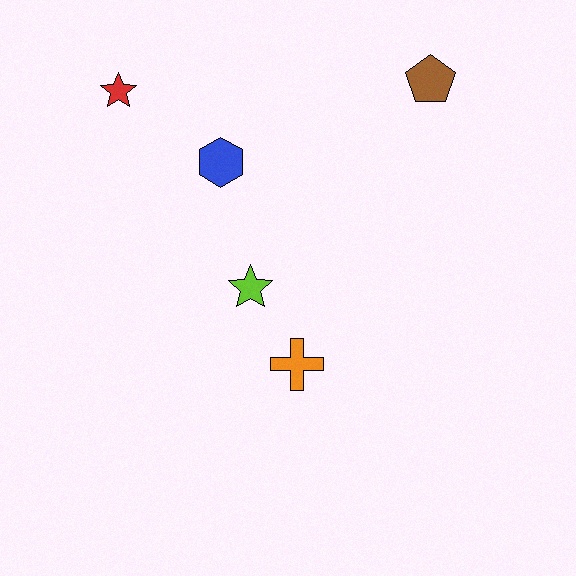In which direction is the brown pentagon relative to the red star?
The brown pentagon is to the right of the red star.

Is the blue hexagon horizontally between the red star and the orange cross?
Yes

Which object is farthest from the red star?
The orange cross is farthest from the red star.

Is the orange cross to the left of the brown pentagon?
Yes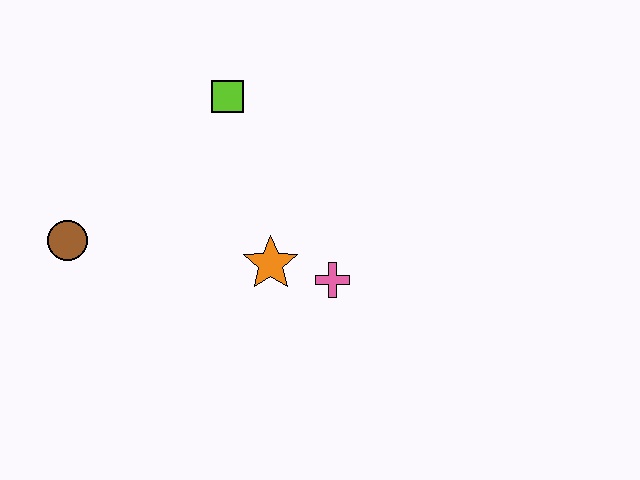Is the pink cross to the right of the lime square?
Yes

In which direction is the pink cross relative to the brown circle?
The pink cross is to the right of the brown circle.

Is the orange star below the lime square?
Yes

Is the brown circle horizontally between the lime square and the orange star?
No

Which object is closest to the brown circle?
The orange star is closest to the brown circle.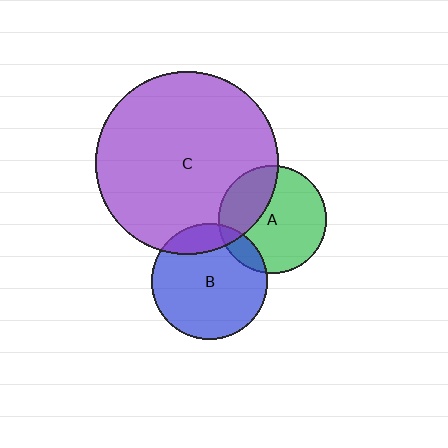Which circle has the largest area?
Circle C (purple).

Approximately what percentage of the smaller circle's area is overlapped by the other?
Approximately 10%.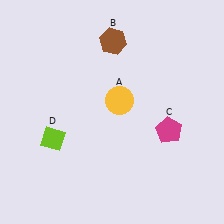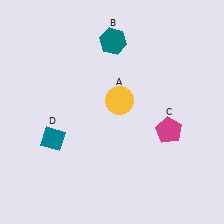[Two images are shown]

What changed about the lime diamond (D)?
In Image 1, D is lime. In Image 2, it changed to teal.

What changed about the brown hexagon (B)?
In Image 1, B is brown. In Image 2, it changed to teal.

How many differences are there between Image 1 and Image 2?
There are 2 differences between the two images.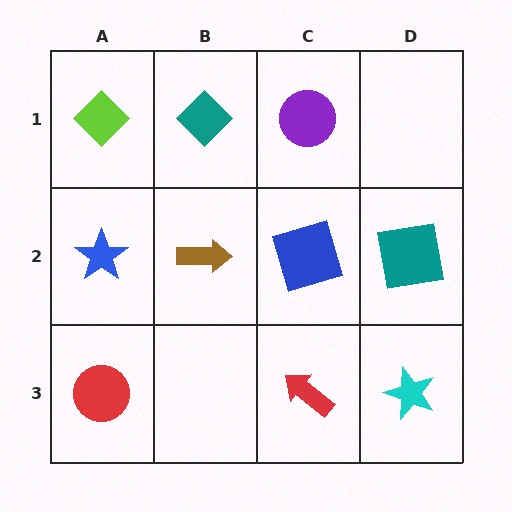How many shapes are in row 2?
4 shapes.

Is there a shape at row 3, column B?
No, that cell is empty.